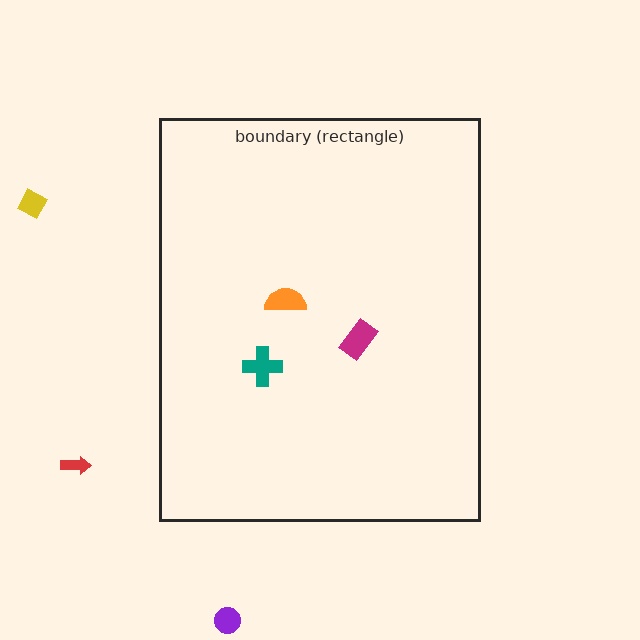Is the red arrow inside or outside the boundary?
Outside.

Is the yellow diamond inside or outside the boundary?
Outside.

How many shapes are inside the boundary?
3 inside, 3 outside.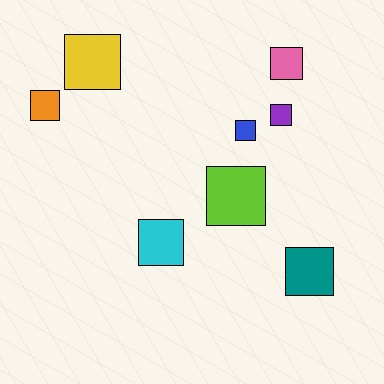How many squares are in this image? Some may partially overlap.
There are 8 squares.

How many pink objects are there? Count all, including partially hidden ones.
There is 1 pink object.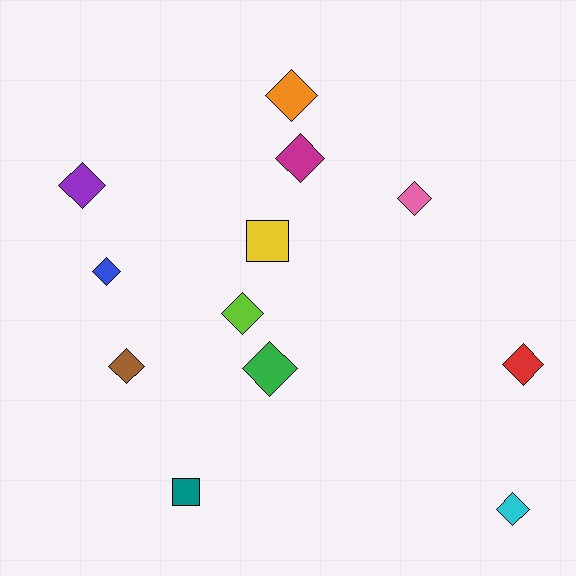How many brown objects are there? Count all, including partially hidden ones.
There is 1 brown object.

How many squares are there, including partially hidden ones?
There are 2 squares.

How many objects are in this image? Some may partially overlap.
There are 12 objects.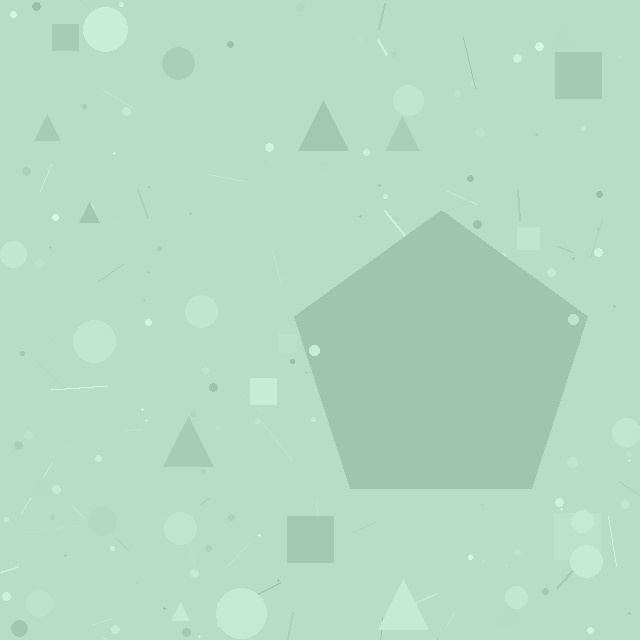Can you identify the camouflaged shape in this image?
The camouflaged shape is a pentagon.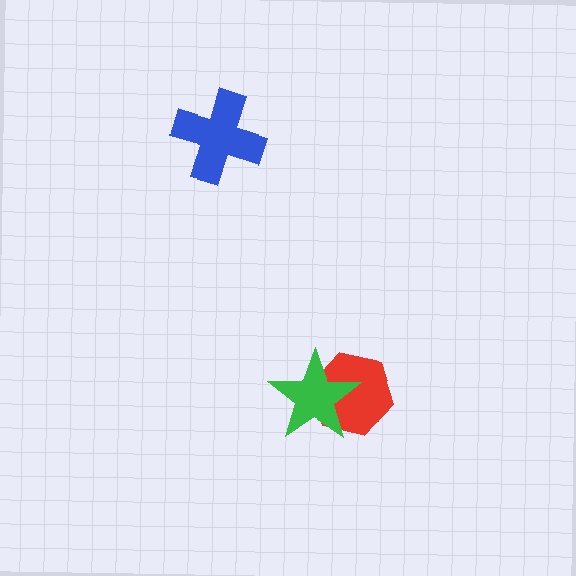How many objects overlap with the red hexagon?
1 object overlaps with the red hexagon.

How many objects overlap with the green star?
1 object overlaps with the green star.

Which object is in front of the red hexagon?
The green star is in front of the red hexagon.